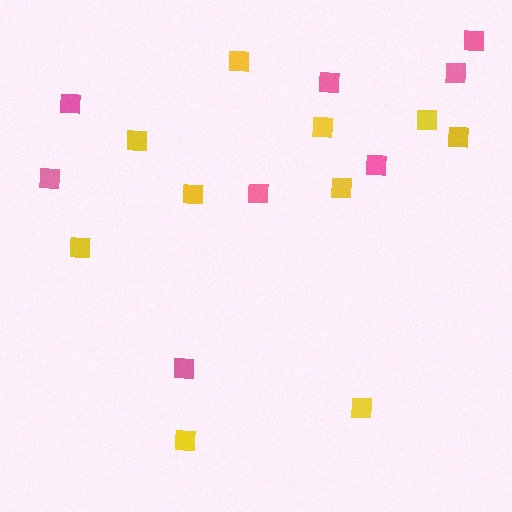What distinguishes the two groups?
There are 2 groups: one group of yellow squares (10) and one group of pink squares (8).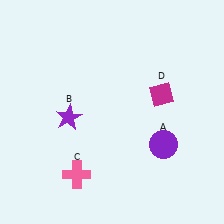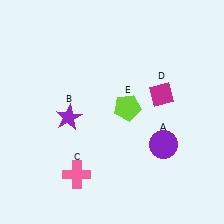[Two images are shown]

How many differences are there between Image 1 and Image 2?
There is 1 difference between the two images.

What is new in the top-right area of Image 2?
A lime pentagon (E) was added in the top-right area of Image 2.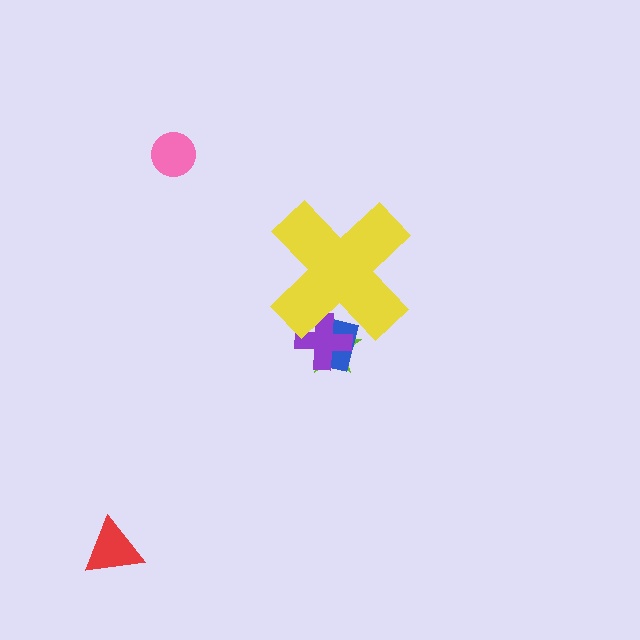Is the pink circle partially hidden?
No, the pink circle is fully visible.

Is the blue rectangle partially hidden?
Yes, the blue rectangle is partially hidden behind the yellow cross.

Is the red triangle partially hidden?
No, the red triangle is fully visible.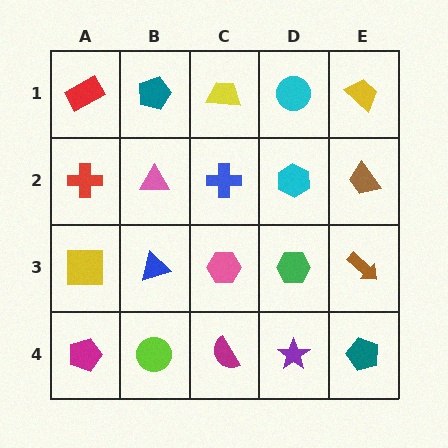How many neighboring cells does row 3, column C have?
4.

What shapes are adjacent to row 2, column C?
A yellow trapezoid (row 1, column C), a pink hexagon (row 3, column C), a pink triangle (row 2, column B), a cyan hexagon (row 2, column D).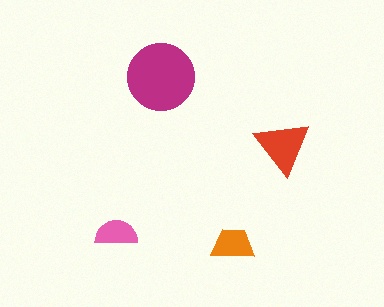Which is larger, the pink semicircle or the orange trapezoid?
The orange trapezoid.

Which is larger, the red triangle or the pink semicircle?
The red triangle.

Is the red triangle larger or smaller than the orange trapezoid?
Larger.